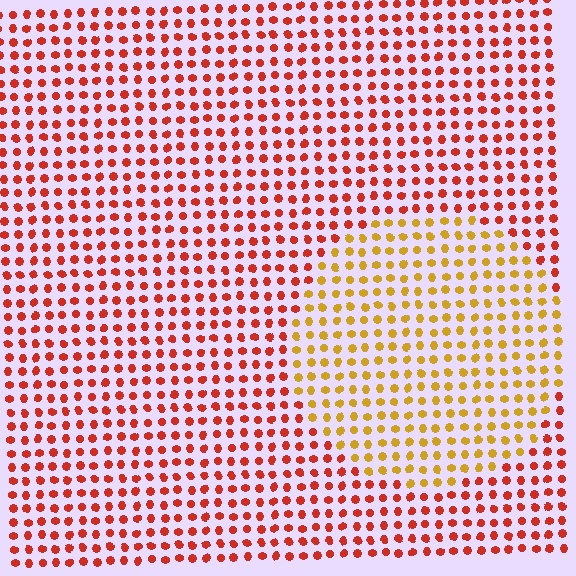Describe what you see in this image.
The image is filled with small red elements in a uniform arrangement. A circle-shaped region is visible where the elements are tinted to a slightly different hue, forming a subtle color boundary.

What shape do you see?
I see a circle.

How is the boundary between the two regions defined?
The boundary is defined purely by a slight shift in hue (about 41 degrees). Spacing, size, and orientation are identical on both sides.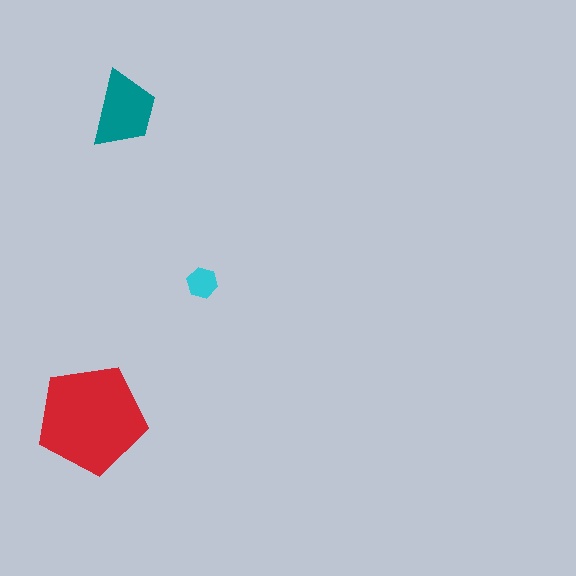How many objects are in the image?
There are 3 objects in the image.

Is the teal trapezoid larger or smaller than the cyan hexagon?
Larger.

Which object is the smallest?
The cyan hexagon.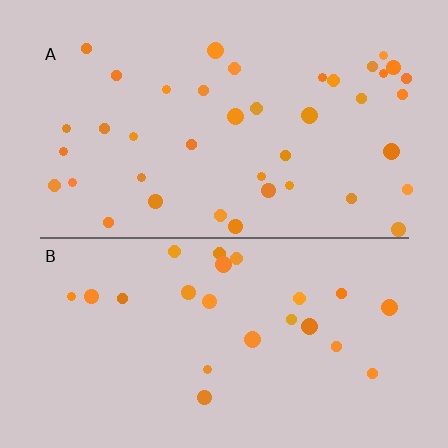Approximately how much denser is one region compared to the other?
Approximately 1.7× — region A over region B.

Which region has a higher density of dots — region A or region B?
A (the top).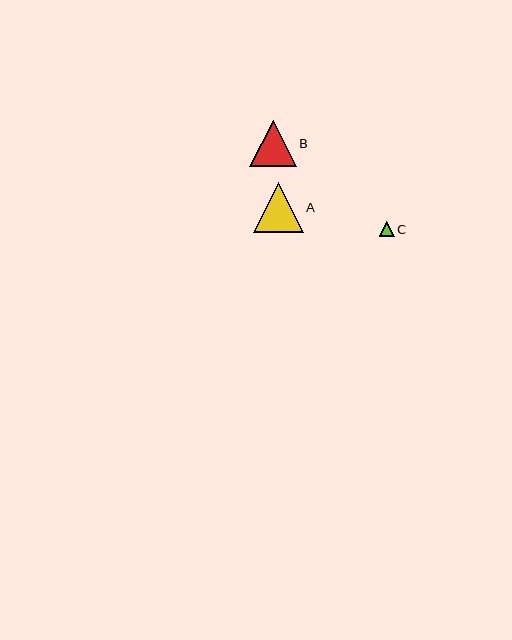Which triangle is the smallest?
Triangle C is the smallest with a size of approximately 15 pixels.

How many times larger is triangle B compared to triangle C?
Triangle B is approximately 3.0 times the size of triangle C.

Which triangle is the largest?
Triangle A is the largest with a size of approximately 50 pixels.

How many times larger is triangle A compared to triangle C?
Triangle A is approximately 3.3 times the size of triangle C.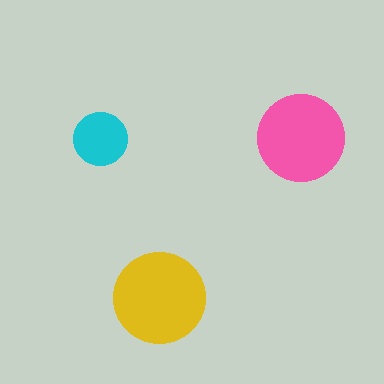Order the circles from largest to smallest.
the yellow one, the pink one, the cyan one.